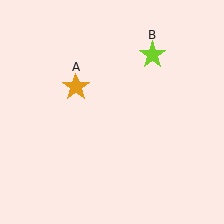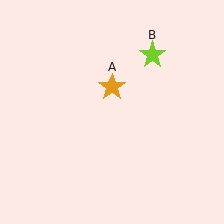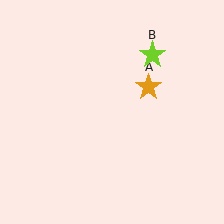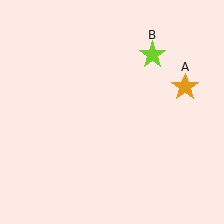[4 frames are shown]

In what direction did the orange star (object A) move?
The orange star (object A) moved right.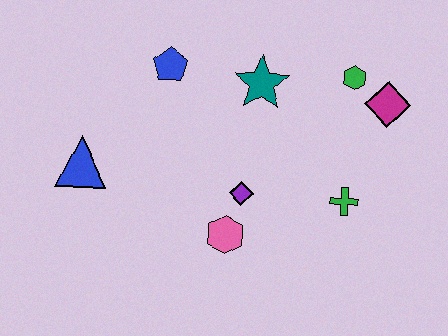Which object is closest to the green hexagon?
The magenta diamond is closest to the green hexagon.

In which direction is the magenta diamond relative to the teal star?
The magenta diamond is to the right of the teal star.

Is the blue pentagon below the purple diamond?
No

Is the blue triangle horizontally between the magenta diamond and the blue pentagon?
No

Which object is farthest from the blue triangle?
The magenta diamond is farthest from the blue triangle.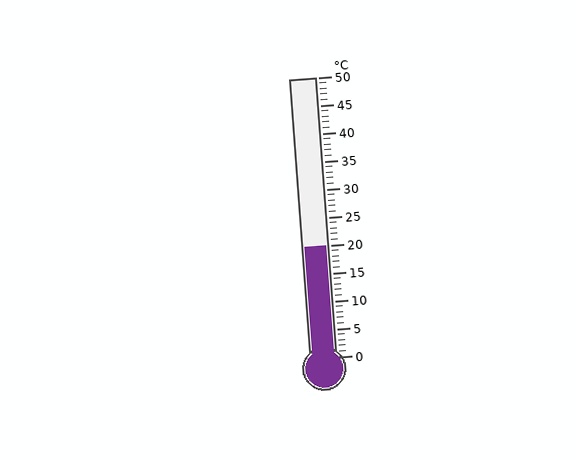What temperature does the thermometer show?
The thermometer shows approximately 20°C.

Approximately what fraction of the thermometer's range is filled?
The thermometer is filled to approximately 40% of its range.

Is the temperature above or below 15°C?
The temperature is above 15°C.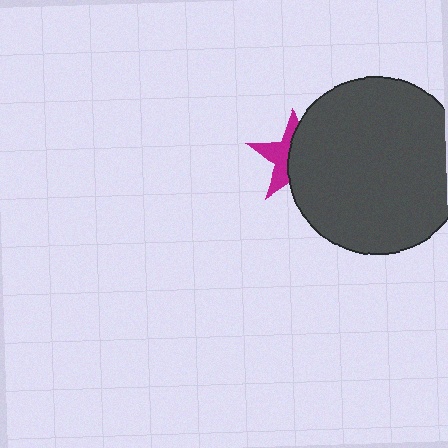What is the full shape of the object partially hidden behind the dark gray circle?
The partially hidden object is a magenta star.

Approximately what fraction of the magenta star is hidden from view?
Roughly 56% of the magenta star is hidden behind the dark gray circle.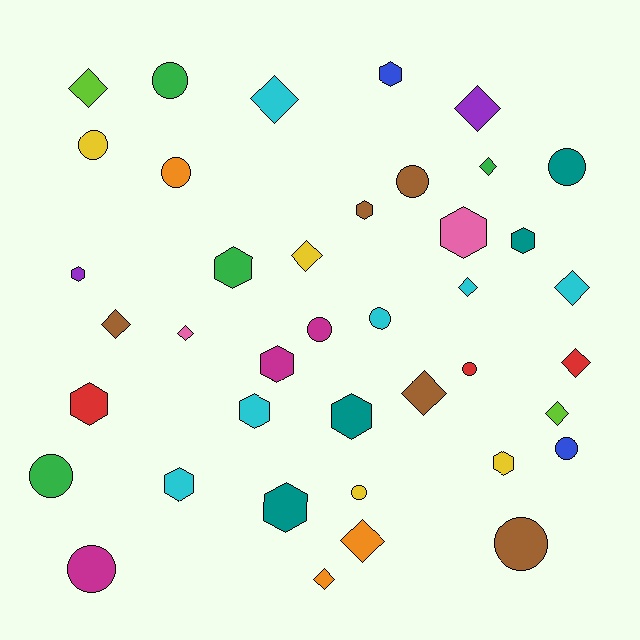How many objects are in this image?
There are 40 objects.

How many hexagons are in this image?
There are 13 hexagons.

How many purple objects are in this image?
There are 2 purple objects.